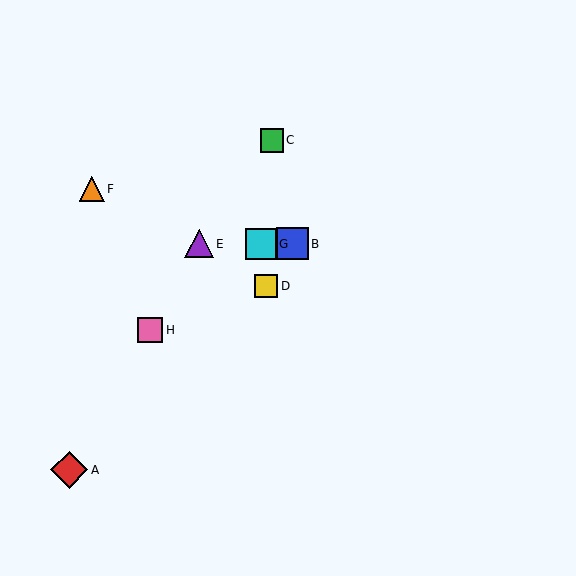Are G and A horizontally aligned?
No, G is at y≈244 and A is at y≈470.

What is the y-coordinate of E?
Object E is at y≈244.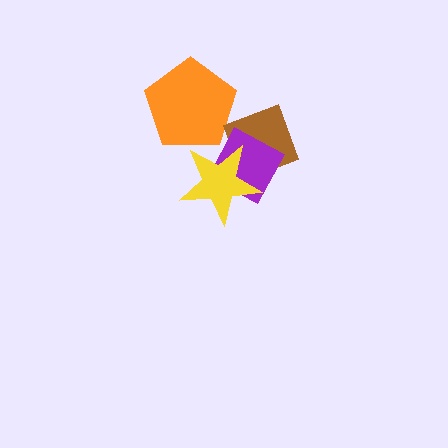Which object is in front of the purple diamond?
The yellow star is in front of the purple diamond.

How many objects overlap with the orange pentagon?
0 objects overlap with the orange pentagon.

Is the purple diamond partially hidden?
Yes, it is partially covered by another shape.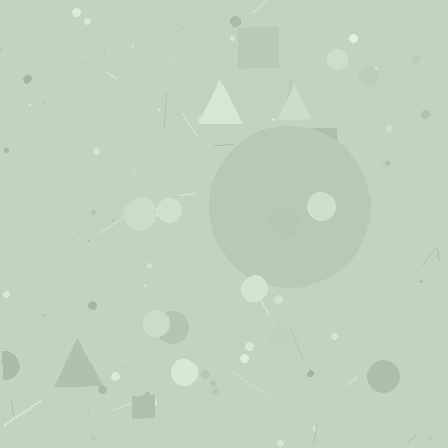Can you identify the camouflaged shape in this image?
The camouflaged shape is a circle.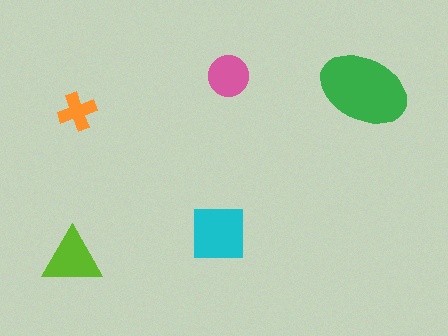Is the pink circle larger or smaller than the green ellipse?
Smaller.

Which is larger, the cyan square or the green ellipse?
The green ellipse.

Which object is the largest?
The green ellipse.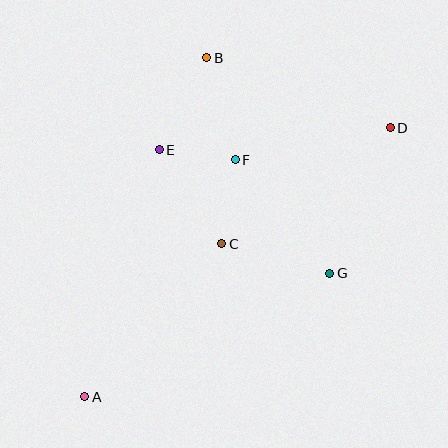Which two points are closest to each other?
Points E and F are closest to each other.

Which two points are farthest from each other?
Points A and D are farthest from each other.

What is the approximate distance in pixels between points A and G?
The distance between A and G is approximately 274 pixels.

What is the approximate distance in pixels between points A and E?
The distance between A and E is approximately 258 pixels.